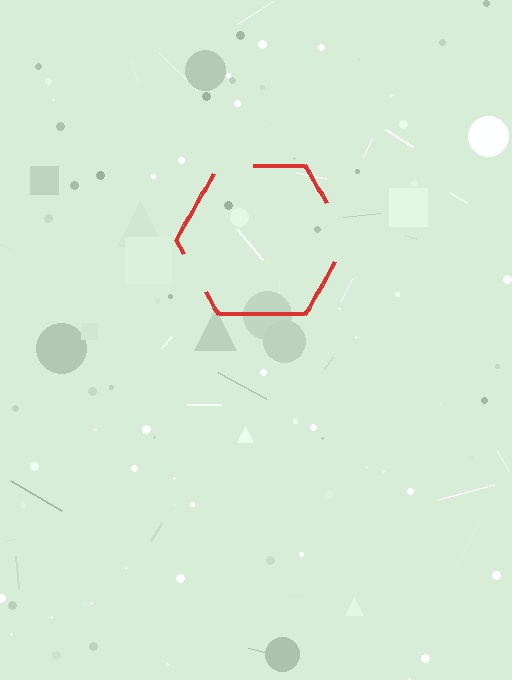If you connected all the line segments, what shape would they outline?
They would outline a hexagon.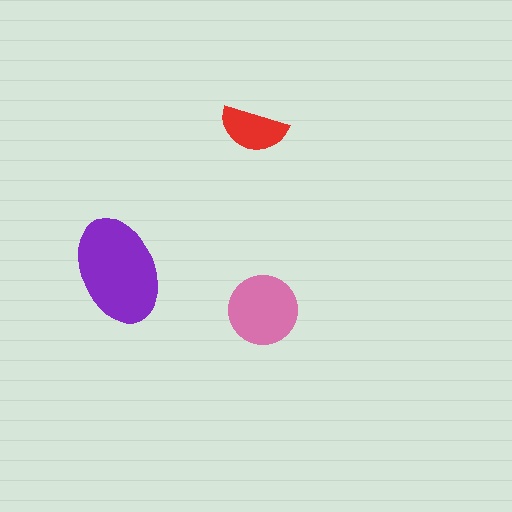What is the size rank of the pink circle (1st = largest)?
2nd.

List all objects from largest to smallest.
The purple ellipse, the pink circle, the red semicircle.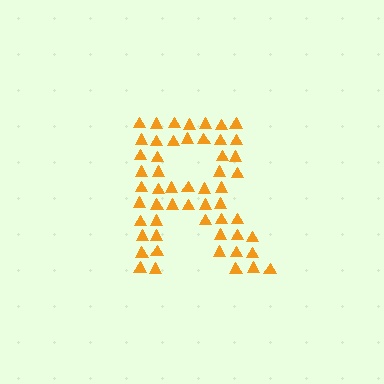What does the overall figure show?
The overall figure shows the letter R.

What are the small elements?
The small elements are triangles.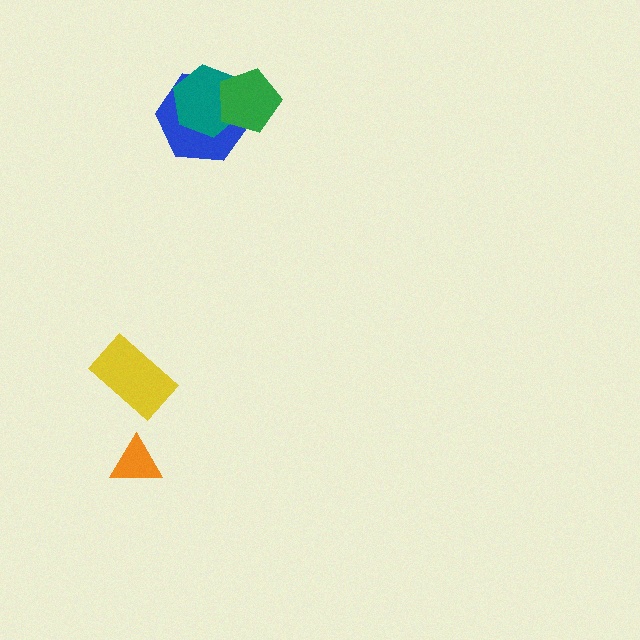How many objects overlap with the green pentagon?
2 objects overlap with the green pentagon.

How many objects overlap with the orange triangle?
0 objects overlap with the orange triangle.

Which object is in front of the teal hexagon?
The green pentagon is in front of the teal hexagon.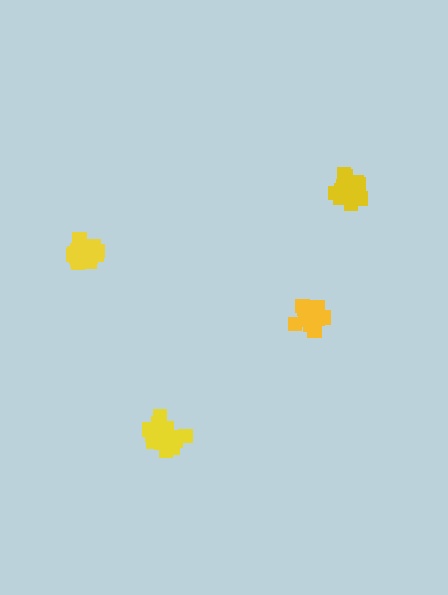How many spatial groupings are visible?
There are 4 spatial groupings.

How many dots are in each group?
Group 1: 16 dots, Group 2: 13 dots, Group 3: 14 dots, Group 4: 17 dots (60 total).